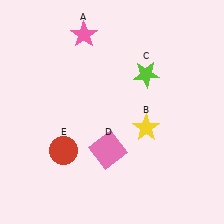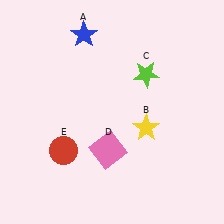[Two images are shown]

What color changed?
The star (A) changed from pink in Image 1 to blue in Image 2.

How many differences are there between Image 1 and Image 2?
There is 1 difference between the two images.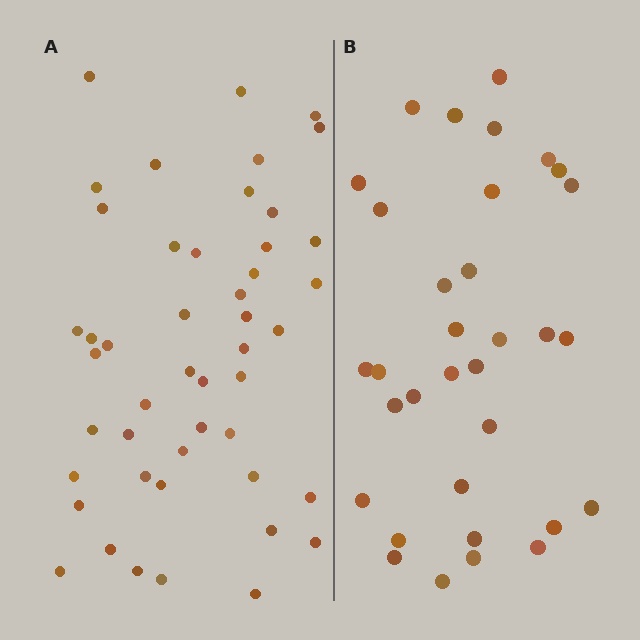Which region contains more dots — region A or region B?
Region A (the left region) has more dots.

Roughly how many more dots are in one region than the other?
Region A has approximately 15 more dots than region B.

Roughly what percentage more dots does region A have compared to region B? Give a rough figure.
About 40% more.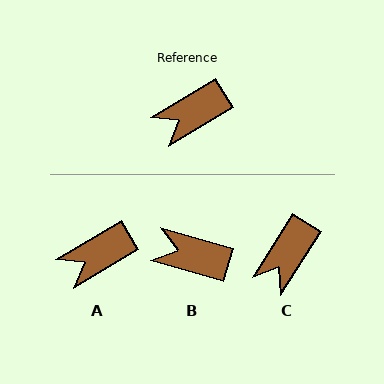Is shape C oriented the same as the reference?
No, it is off by about 27 degrees.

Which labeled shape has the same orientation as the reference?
A.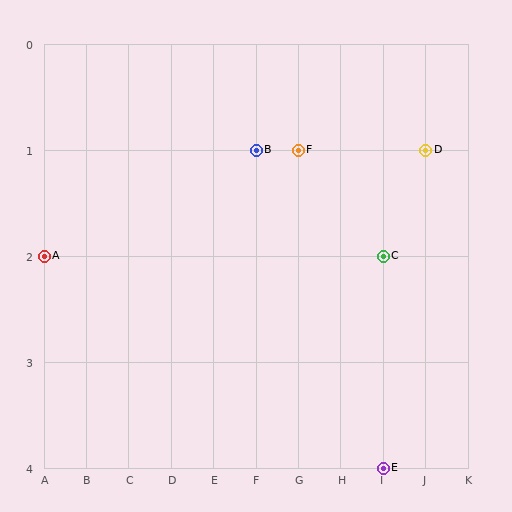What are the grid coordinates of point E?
Point E is at grid coordinates (I, 4).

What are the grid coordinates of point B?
Point B is at grid coordinates (F, 1).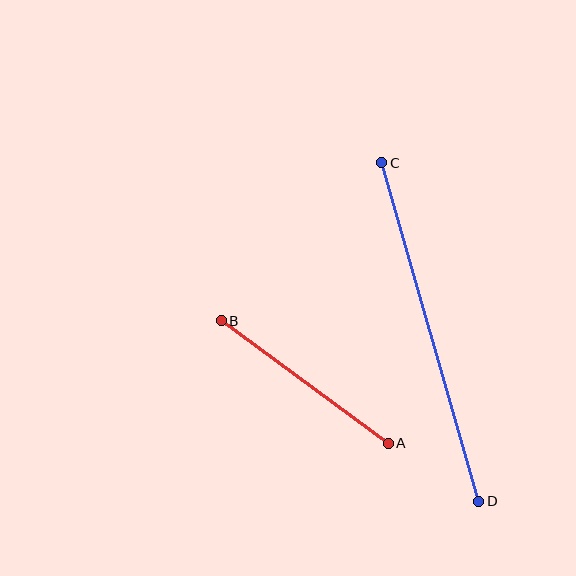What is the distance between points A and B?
The distance is approximately 207 pixels.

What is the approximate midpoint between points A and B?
The midpoint is at approximately (305, 382) pixels.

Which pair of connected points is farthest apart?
Points C and D are farthest apart.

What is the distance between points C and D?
The distance is approximately 352 pixels.